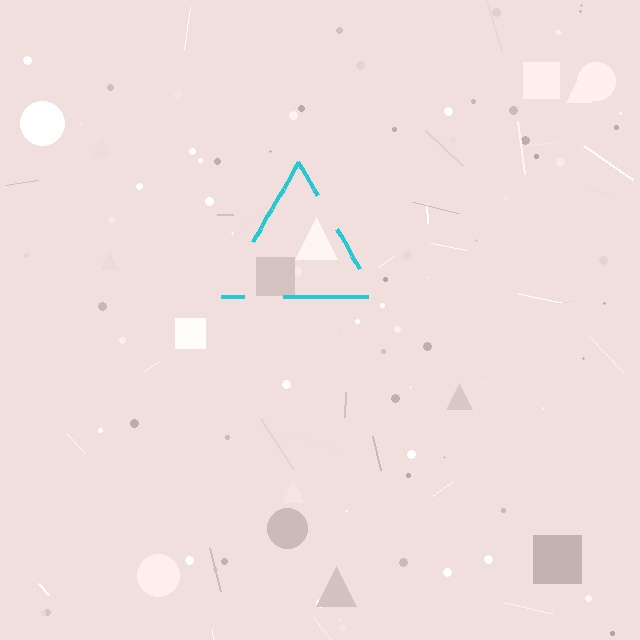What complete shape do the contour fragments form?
The contour fragments form a triangle.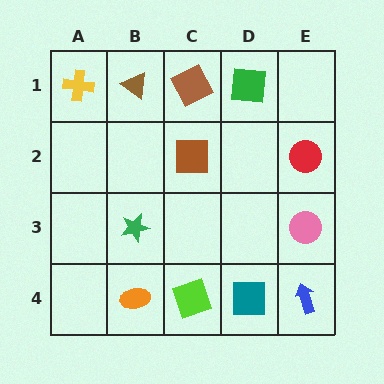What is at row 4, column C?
A lime square.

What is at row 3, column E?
A pink circle.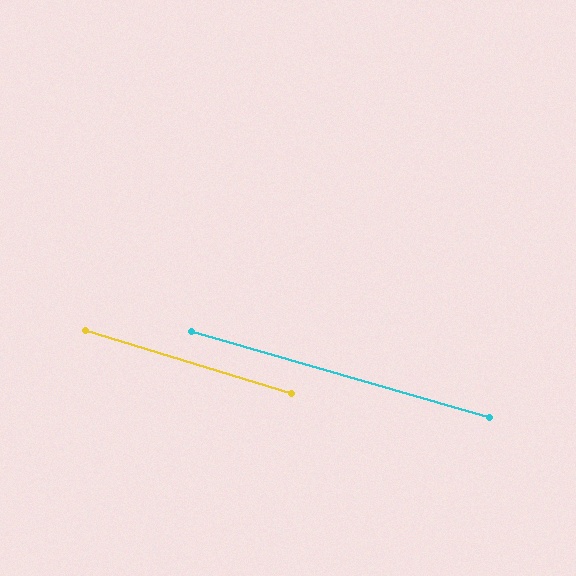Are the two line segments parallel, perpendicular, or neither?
Parallel — their directions differ by only 0.8°.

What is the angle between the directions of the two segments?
Approximately 1 degree.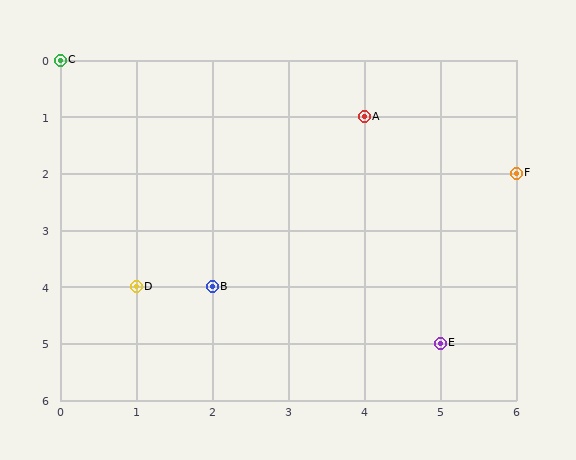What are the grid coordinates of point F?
Point F is at grid coordinates (6, 2).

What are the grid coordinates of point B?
Point B is at grid coordinates (2, 4).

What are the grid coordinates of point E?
Point E is at grid coordinates (5, 5).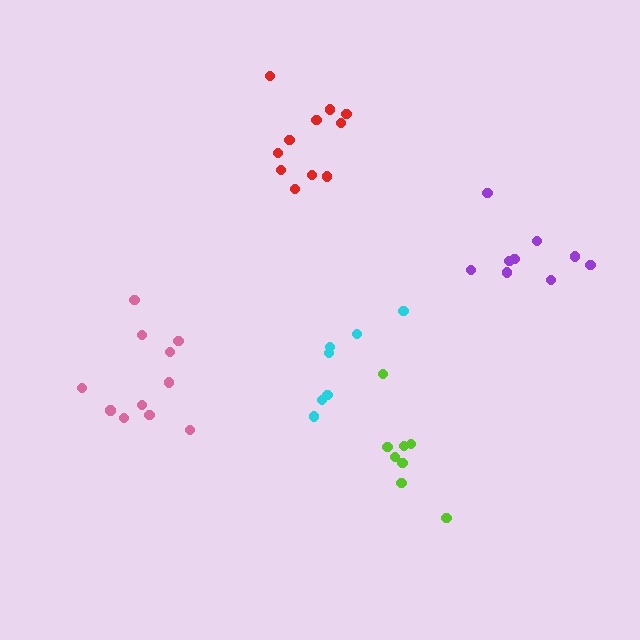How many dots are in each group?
Group 1: 11 dots, Group 2: 11 dots, Group 3: 9 dots, Group 4: 7 dots, Group 5: 8 dots (46 total).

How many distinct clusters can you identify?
There are 5 distinct clusters.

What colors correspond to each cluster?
The clusters are colored: pink, red, purple, cyan, lime.